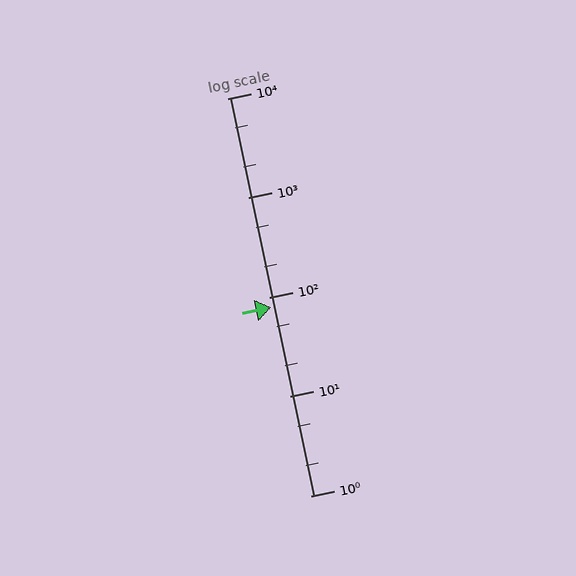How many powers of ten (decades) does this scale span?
The scale spans 4 decades, from 1 to 10000.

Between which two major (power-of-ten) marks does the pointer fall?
The pointer is between 10 and 100.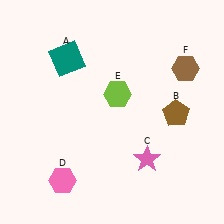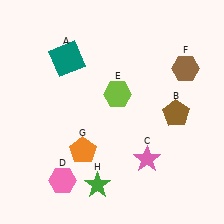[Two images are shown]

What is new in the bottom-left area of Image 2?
An orange pentagon (G) was added in the bottom-left area of Image 2.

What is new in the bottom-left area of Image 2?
A green star (H) was added in the bottom-left area of Image 2.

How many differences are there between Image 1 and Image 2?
There are 2 differences between the two images.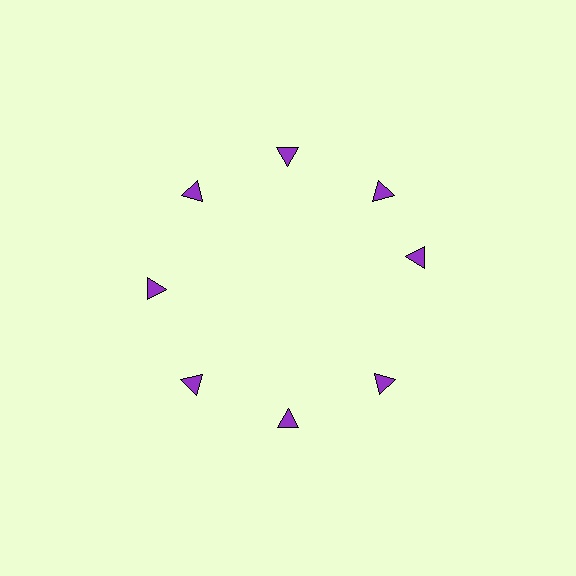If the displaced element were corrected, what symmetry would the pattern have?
It would have 8-fold rotational symmetry — the pattern would map onto itself every 45 degrees.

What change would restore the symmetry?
The symmetry would be restored by rotating it back into even spacing with its neighbors so that all 8 triangles sit at equal angles and equal distance from the center.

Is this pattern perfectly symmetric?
No. The 8 purple triangles are arranged in a ring, but one element near the 3 o'clock position is rotated out of alignment along the ring, breaking the 8-fold rotational symmetry.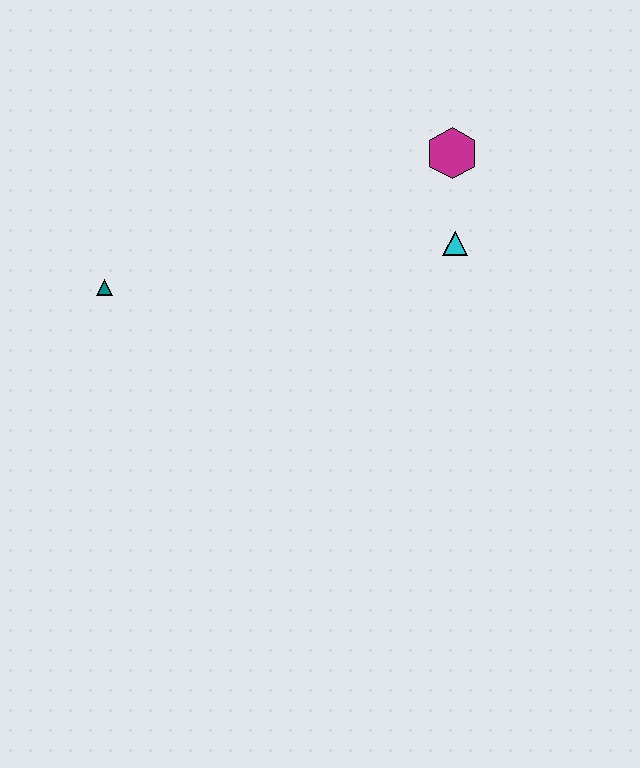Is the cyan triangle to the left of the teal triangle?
No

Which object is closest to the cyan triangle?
The magenta hexagon is closest to the cyan triangle.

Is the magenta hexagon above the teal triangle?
Yes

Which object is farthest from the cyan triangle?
The teal triangle is farthest from the cyan triangle.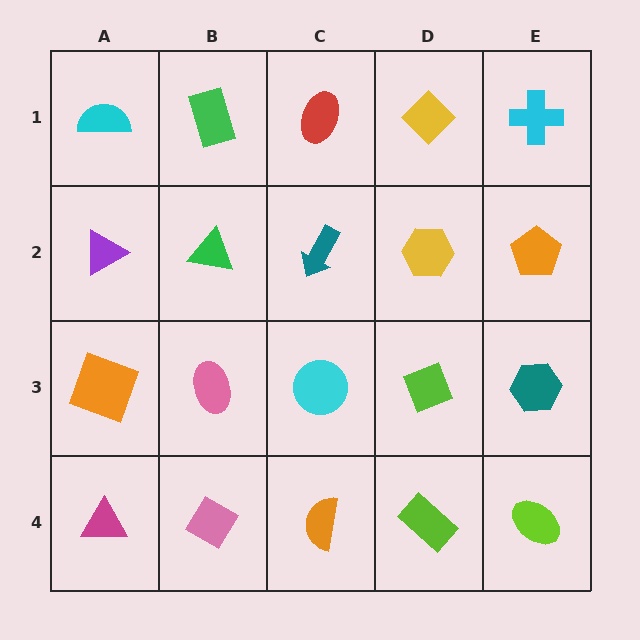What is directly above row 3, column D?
A yellow hexagon.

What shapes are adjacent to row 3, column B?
A green triangle (row 2, column B), a pink diamond (row 4, column B), an orange square (row 3, column A), a cyan circle (row 3, column C).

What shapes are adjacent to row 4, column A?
An orange square (row 3, column A), a pink diamond (row 4, column B).